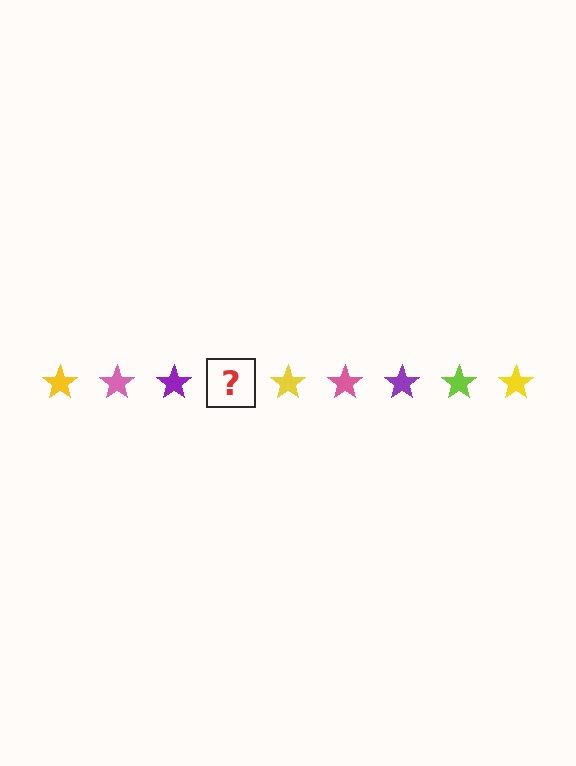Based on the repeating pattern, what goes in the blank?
The blank should be a lime star.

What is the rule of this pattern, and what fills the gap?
The rule is that the pattern cycles through yellow, pink, purple, lime stars. The gap should be filled with a lime star.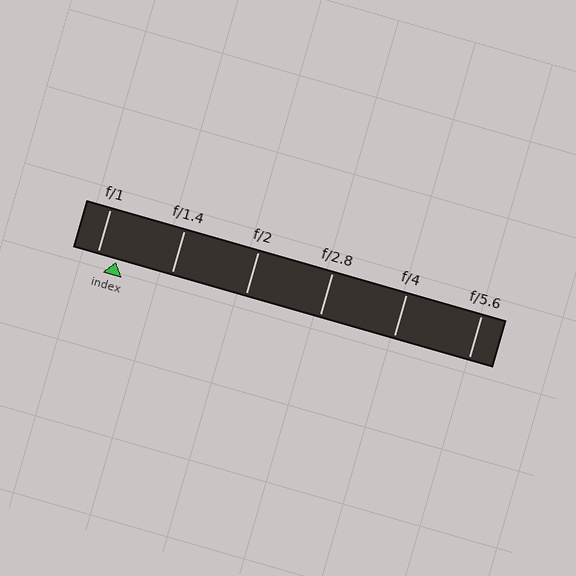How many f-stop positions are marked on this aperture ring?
There are 6 f-stop positions marked.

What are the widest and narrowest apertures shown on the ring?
The widest aperture shown is f/1 and the narrowest is f/5.6.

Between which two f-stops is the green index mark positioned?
The index mark is between f/1 and f/1.4.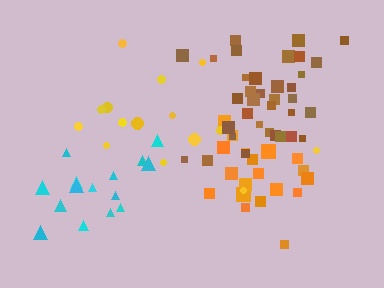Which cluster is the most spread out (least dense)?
Yellow.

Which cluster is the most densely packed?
Brown.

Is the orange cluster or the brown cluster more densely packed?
Brown.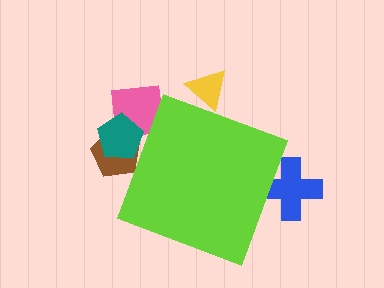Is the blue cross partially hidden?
Yes, the blue cross is partially hidden behind the lime diamond.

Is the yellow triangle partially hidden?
Yes, the yellow triangle is partially hidden behind the lime diamond.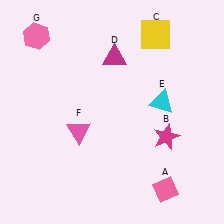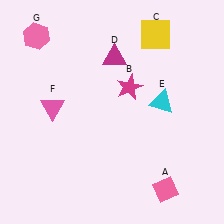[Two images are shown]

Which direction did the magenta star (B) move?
The magenta star (B) moved up.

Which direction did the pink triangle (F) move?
The pink triangle (F) moved left.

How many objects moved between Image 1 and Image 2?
2 objects moved between the two images.